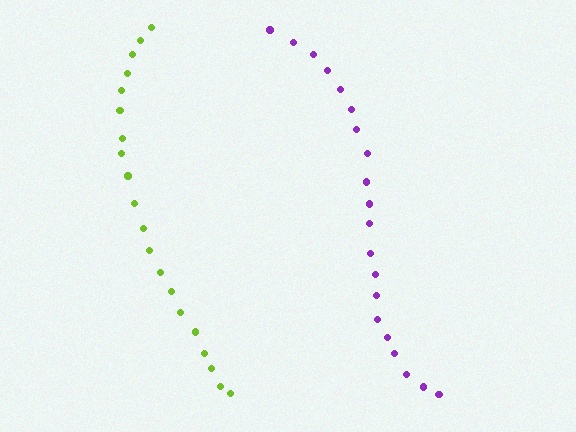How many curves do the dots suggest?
There are 2 distinct paths.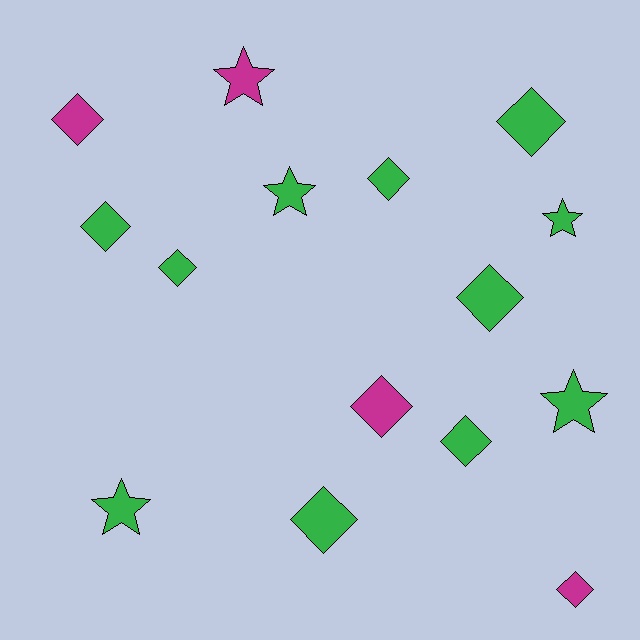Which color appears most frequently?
Green, with 11 objects.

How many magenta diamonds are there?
There are 3 magenta diamonds.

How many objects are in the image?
There are 15 objects.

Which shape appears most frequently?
Diamond, with 10 objects.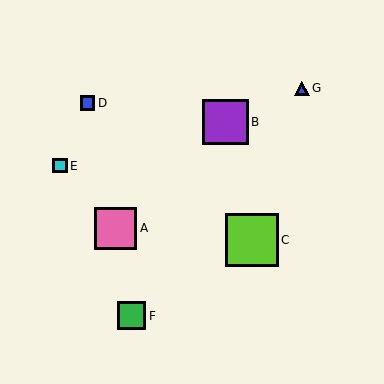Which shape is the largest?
The lime square (labeled C) is the largest.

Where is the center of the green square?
The center of the green square is at (131, 316).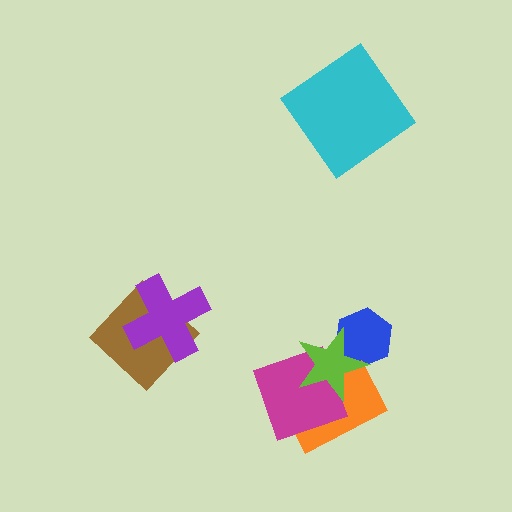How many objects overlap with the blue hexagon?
1 object overlaps with the blue hexagon.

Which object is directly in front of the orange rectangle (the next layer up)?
The magenta square is directly in front of the orange rectangle.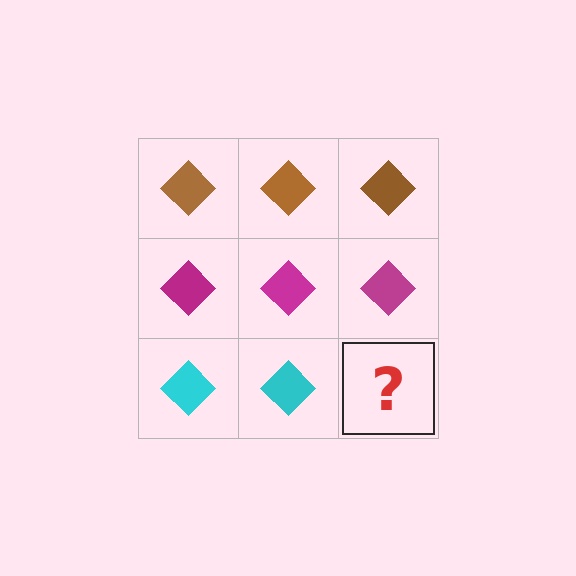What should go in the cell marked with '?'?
The missing cell should contain a cyan diamond.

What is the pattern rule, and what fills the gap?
The rule is that each row has a consistent color. The gap should be filled with a cyan diamond.